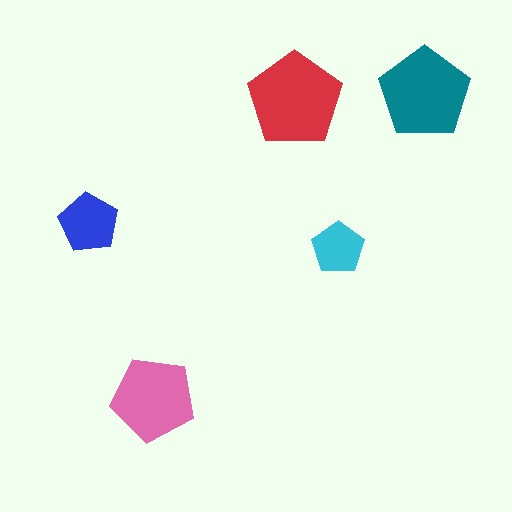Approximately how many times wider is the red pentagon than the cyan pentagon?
About 2 times wider.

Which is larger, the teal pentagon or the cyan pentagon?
The teal one.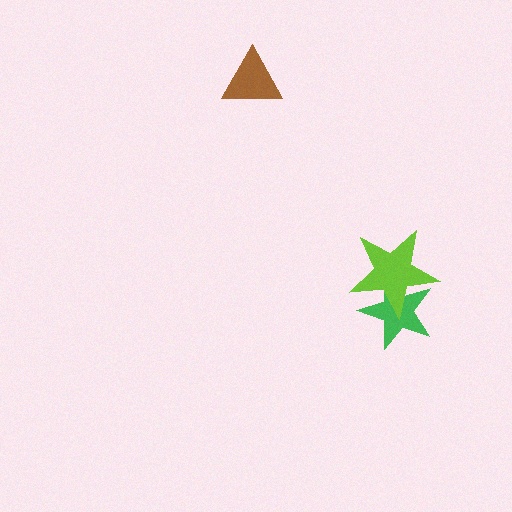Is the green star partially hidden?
Yes, it is partially covered by another shape.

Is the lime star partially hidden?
No, no other shape covers it.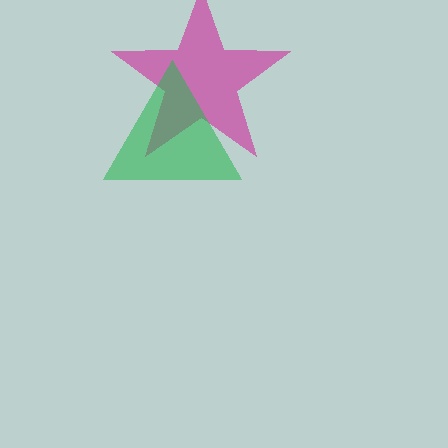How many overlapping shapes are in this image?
There are 2 overlapping shapes in the image.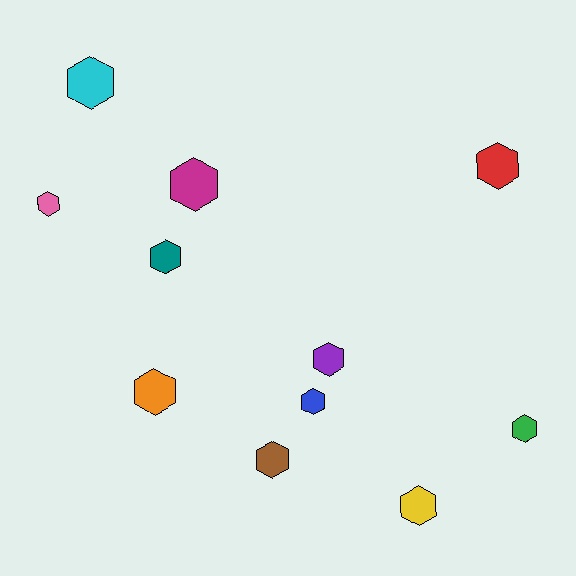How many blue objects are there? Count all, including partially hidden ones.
There is 1 blue object.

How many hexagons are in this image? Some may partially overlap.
There are 11 hexagons.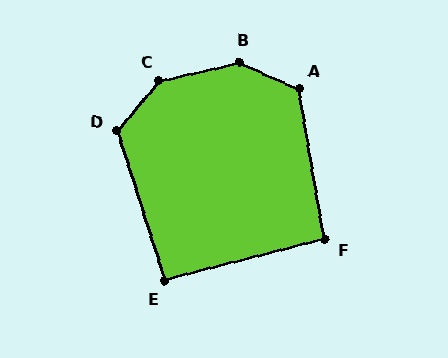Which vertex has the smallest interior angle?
E, at approximately 93 degrees.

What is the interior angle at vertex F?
Approximately 95 degrees (approximately right).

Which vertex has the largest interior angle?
B, at approximately 143 degrees.